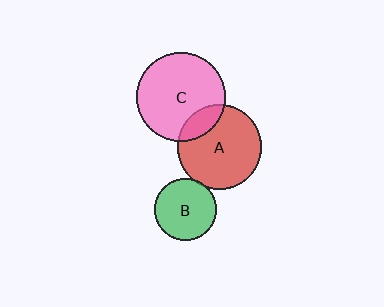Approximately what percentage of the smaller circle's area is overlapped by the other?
Approximately 20%.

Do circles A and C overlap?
Yes.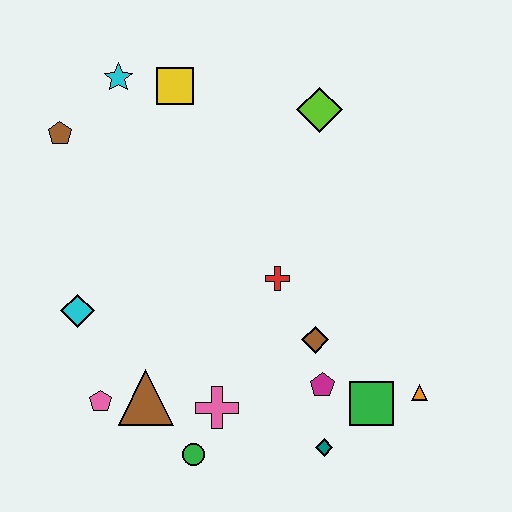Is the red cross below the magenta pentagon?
No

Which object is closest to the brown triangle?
The pink pentagon is closest to the brown triangle.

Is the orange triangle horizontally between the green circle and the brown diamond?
No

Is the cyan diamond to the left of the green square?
Yes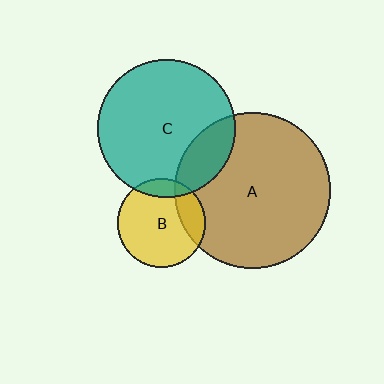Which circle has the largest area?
Circle A (brown).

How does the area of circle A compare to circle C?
Approximately 1.3 times.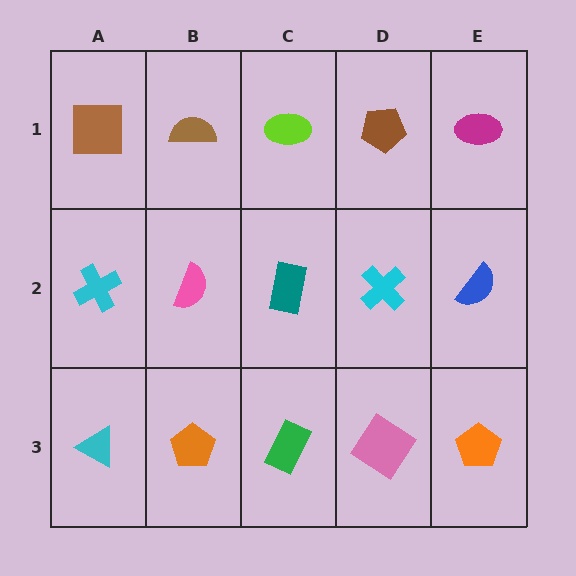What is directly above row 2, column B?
A brown semicircle.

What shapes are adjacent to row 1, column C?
A teal rectangle (row 2, column C), a brown semicircle (row 1, column B), a brown pentagon (row 1, column D).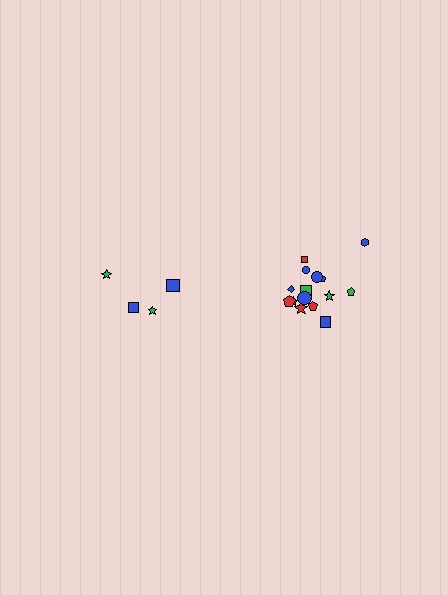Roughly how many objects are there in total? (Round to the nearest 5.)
Roughly 20 objects in total.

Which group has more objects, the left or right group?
The right group.